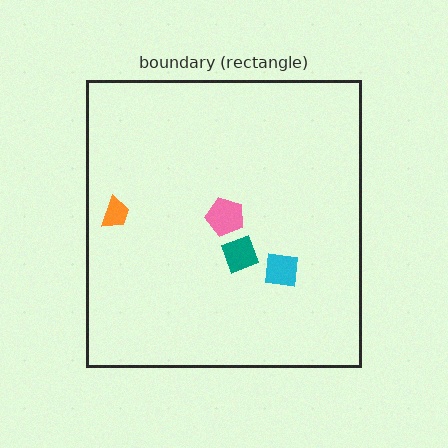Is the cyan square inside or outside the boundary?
Inside.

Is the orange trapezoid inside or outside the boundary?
Inside.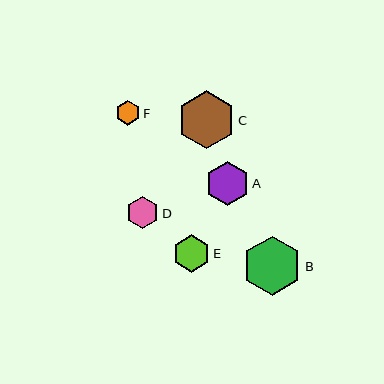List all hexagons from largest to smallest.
From largest to smallest: B, C, A, E, D, F.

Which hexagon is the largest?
Hexagon B is the largest with a size of approximately 59 pixels.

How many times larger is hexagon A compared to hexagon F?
Hexagon A is approximately 1.8 times the size of hexagon F.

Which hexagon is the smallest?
Hexagon F is the smallest with a size of approximately 25 pixels.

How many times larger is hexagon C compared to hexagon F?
Hexagon C is approximately 2.3 times the size of hexagon F.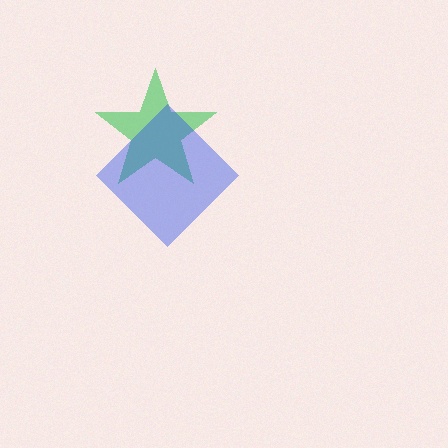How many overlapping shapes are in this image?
There are 2 overlapping shapes in the image.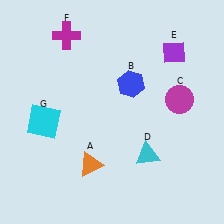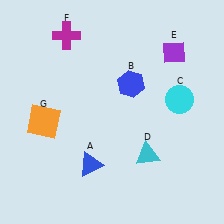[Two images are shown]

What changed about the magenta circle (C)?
In Image 1, C is magenta. In Image 2, it changed to cyan.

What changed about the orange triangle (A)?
In Image 1, A is orange. In Image 2, it changed to blue.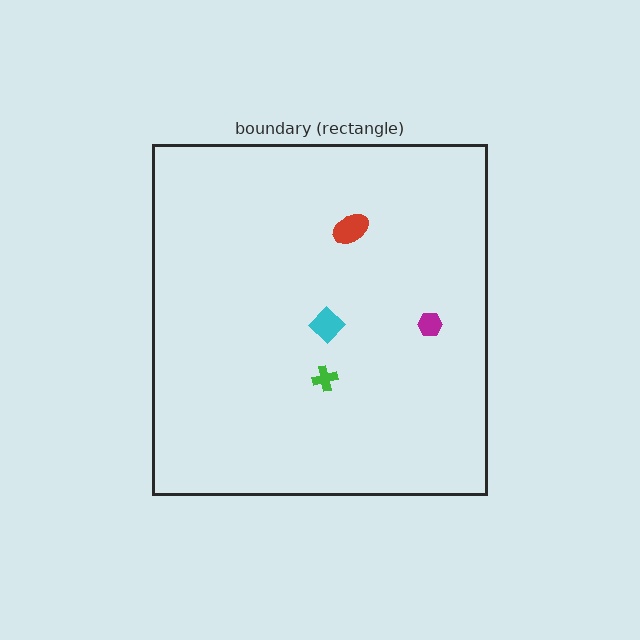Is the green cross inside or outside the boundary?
Inside.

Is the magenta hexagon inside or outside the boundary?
Inside.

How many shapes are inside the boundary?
4 inside, 0 outside.